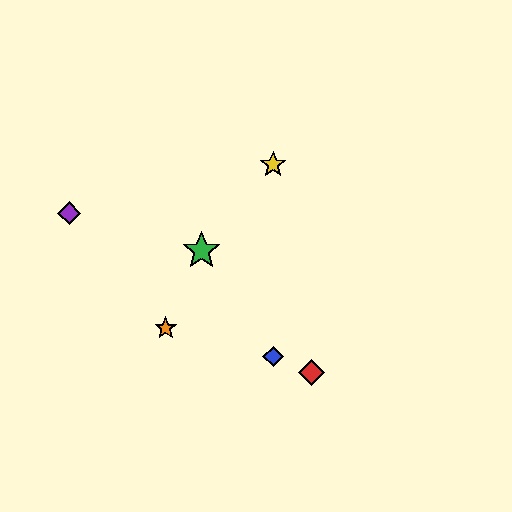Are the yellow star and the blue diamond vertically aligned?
Yes, both are at x≈273.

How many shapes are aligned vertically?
2 shapes (the blue diamond, the yellow star) are aligned vertically.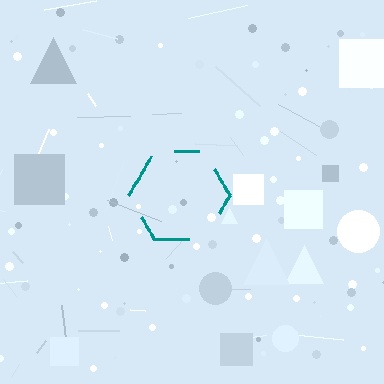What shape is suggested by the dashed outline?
The dashed outline suggests a hexagon.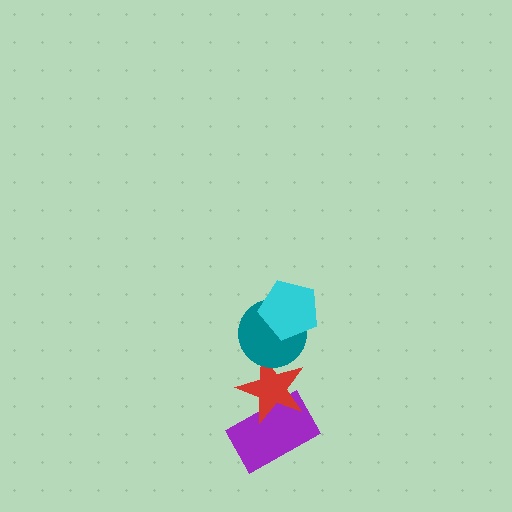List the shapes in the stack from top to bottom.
From top to bottom: the cyan pentagon, the teal circle, the red star, the purple rectangle.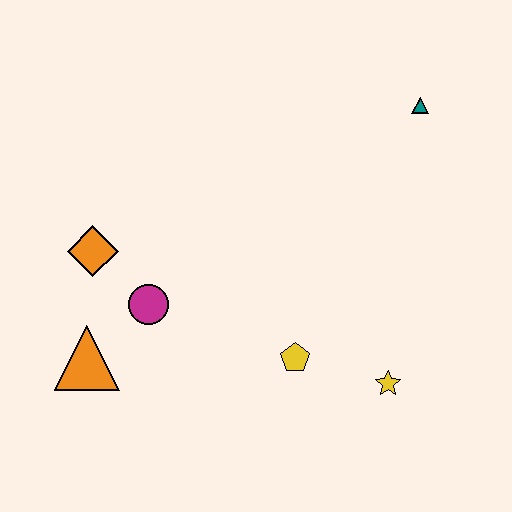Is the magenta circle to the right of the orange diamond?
Yes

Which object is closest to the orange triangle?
The magenta circle is closest to the orange triangle.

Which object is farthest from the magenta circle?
The teal triangle is farthest from the magenta circle.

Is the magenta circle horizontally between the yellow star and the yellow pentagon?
No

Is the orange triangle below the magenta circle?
Yes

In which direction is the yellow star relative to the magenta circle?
The yellow star is to the right of the magenta circle.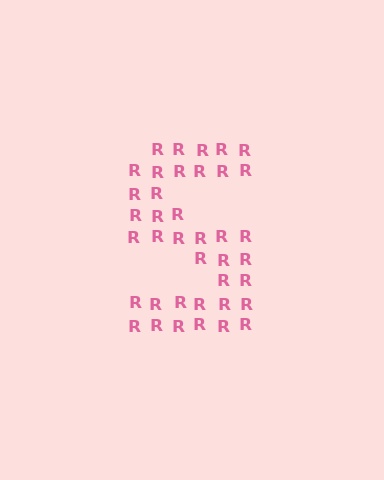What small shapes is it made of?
It is made of small letter R's.